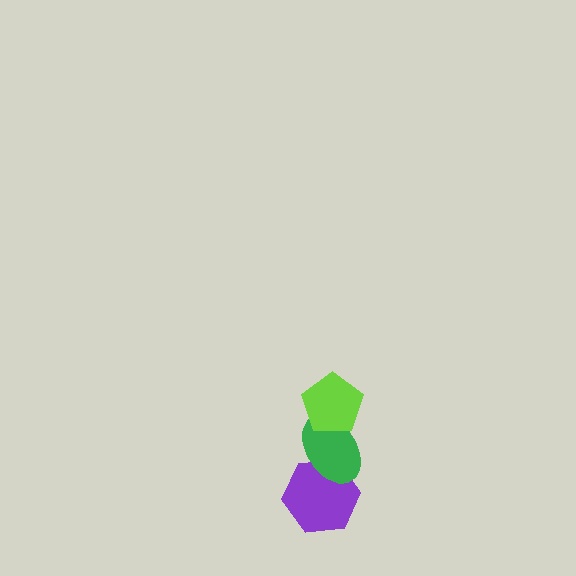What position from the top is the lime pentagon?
The lime pentagon is 1st from the top.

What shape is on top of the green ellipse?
The lime pentagon is on top of the green ellipse.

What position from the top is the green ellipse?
The green ellipse is 2nd from the top.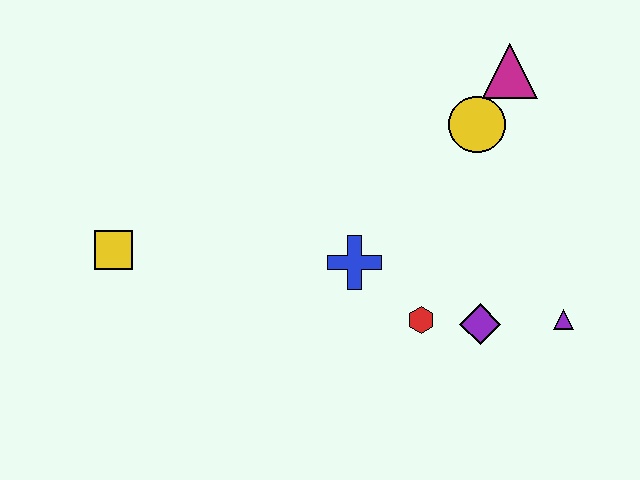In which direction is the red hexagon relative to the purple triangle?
The red hexagon is to the left of the purple triangle.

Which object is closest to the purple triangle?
The purple diamond is closest to the purple triangle.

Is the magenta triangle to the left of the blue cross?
No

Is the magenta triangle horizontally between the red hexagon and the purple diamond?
No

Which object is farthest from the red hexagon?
The yellow square is farthest from the red hexagon.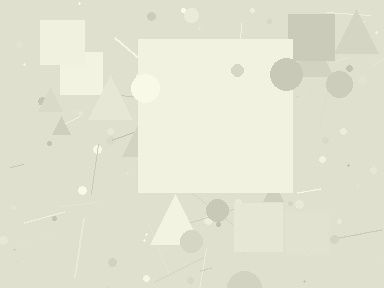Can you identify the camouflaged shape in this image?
The camouflaged shape is a square.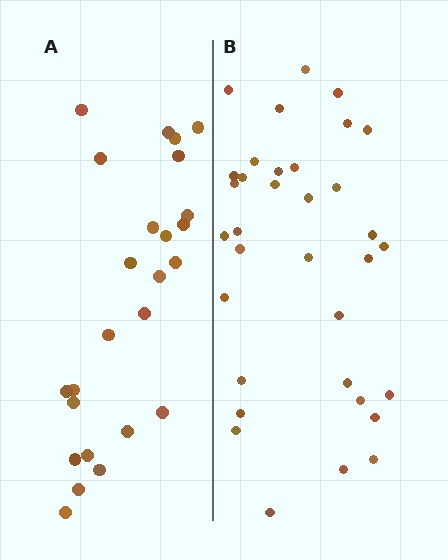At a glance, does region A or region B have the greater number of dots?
Region B (the right region) has more dots.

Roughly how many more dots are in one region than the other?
Region B has roughly 8 or so more dots than region A.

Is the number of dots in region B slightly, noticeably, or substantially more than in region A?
Region B has noticeably more, but not dramatically so. The ratio is roughly 1.4 to 1.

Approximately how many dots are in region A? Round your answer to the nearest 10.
About 20 dots. (The exact count is 25, which rounds to 20.)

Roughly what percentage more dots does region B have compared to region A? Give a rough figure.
About 35% more.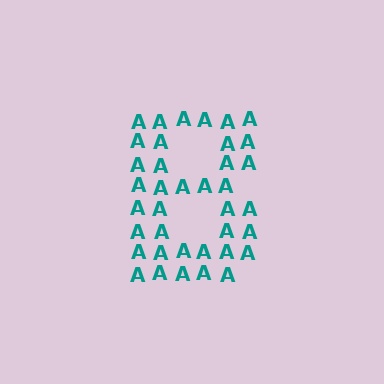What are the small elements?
The small elements are letter A's.